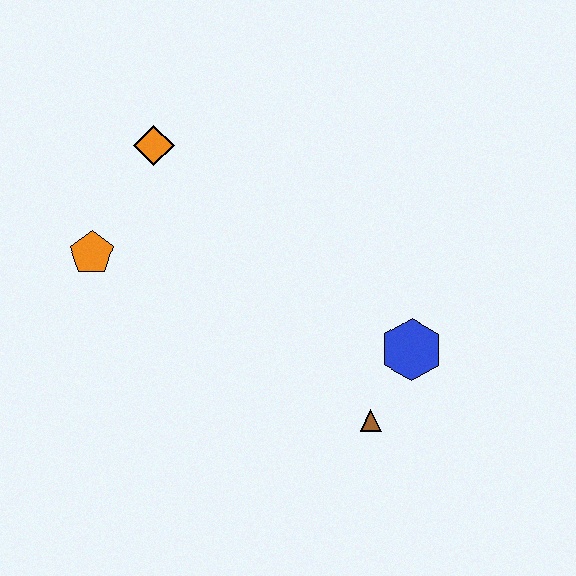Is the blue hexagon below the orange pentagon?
Yes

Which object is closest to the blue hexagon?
The brown triangle is closest to the blue hexagon.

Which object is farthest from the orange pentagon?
The blue hexagon is farthest from the orange pentagon.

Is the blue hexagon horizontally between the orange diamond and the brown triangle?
No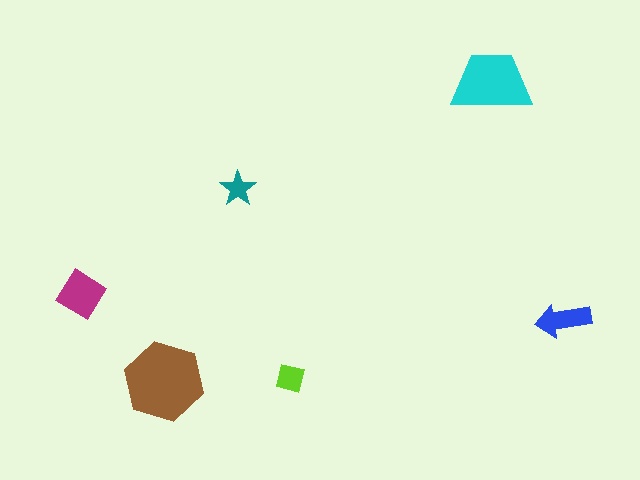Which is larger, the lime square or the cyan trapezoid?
The cyan trapezoid.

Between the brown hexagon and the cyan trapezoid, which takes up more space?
The brown hexagon.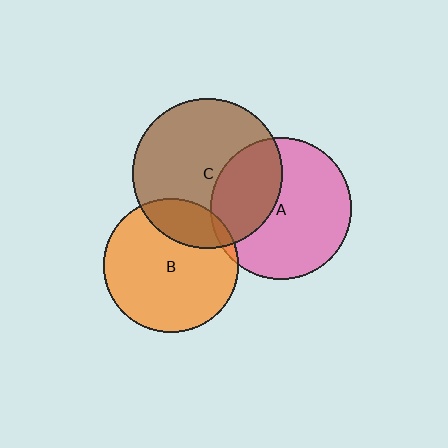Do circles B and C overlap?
Yes.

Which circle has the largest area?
Circle C (brown).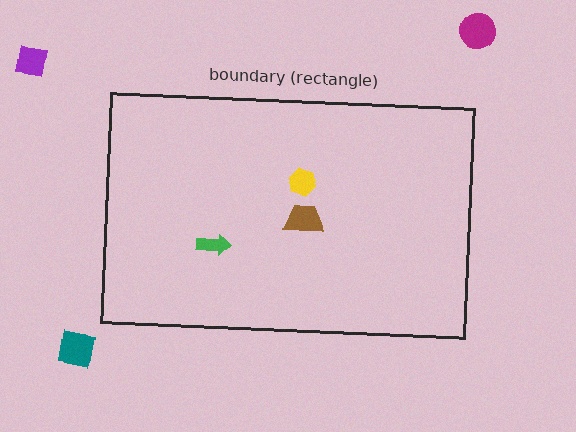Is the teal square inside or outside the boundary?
Outside.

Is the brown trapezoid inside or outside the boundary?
Inside.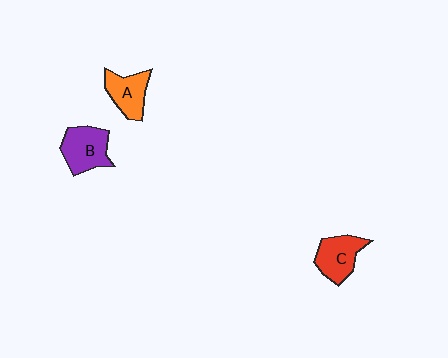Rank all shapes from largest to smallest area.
From largest to smallest: B (purple), C (red), A (orange).